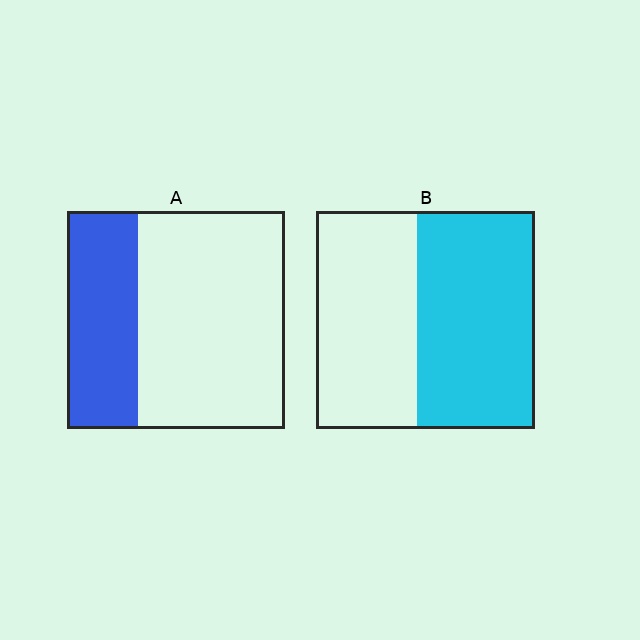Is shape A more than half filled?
No.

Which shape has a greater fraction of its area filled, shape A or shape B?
Shape B.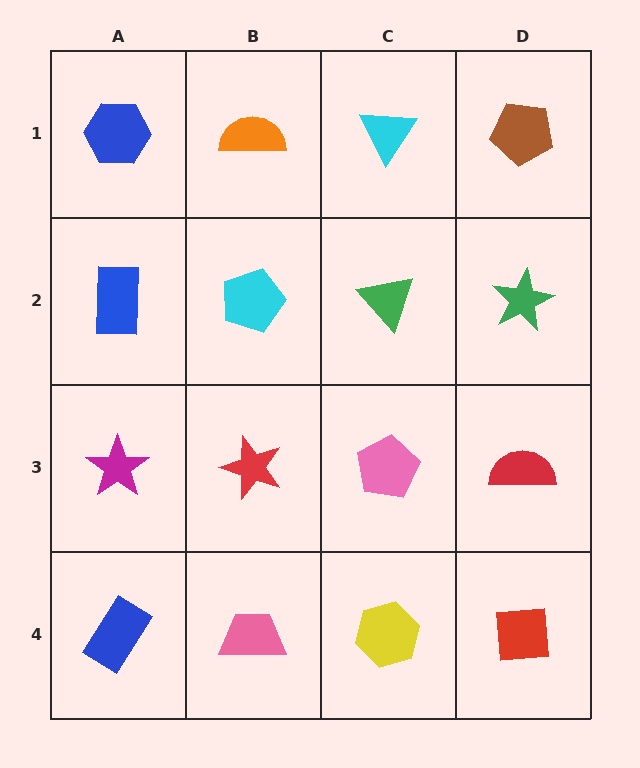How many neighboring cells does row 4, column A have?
2.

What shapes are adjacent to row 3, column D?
A green star (row 2, column D), a red square (row 4, column D), a pink pentagon (row 3, column C).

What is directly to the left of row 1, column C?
An orange semicircle.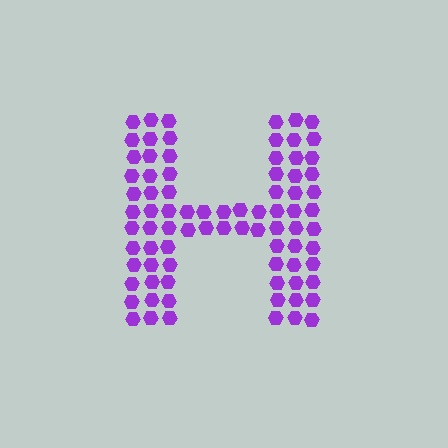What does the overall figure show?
The overall figure shows the letter H.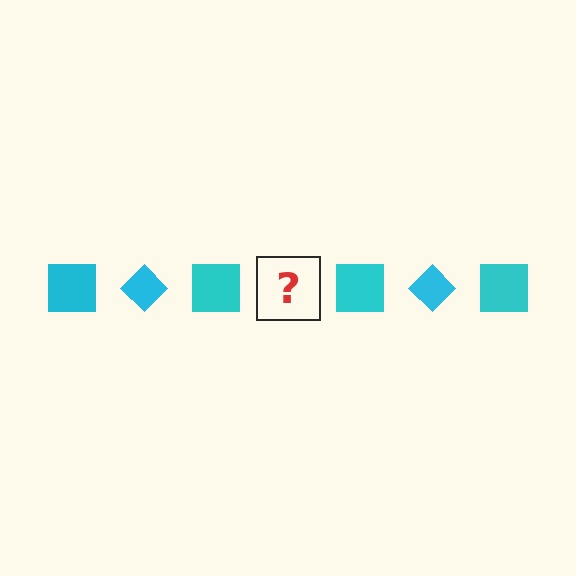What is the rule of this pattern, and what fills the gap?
The rule is that the pattern cycles through square, diamond shapes in cyan. The gap should be filled with a cyan diamond.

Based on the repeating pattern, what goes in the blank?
The blank should be a cyan diamond.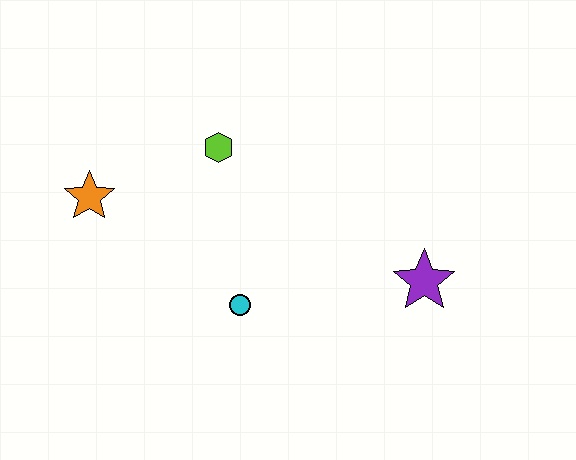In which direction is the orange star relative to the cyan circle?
The orange star is to the left of the cyan circle.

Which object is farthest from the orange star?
The purple star is farthest from the orange star.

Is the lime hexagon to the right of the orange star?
Yes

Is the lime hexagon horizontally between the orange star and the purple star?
Yes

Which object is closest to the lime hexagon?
The orange star is closest to the lime hexagon.